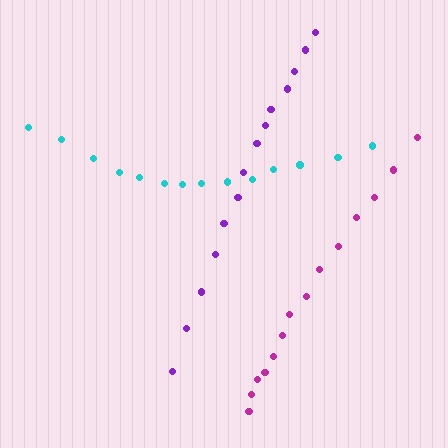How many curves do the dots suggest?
There are 3 distinct paths.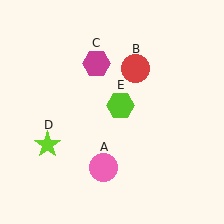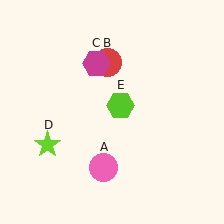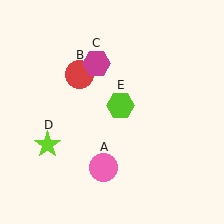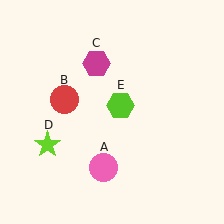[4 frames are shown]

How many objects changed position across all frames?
1 object changed position: red circle (object B).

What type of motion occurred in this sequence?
The red circle (object B) rotated counterclockwise around the center of the scene.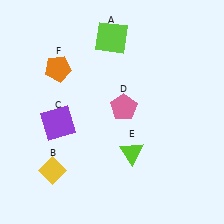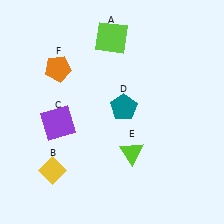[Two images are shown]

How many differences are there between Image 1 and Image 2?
There is 1 difference between the two images.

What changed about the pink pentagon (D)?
In Image 1, D is pink. In Image 2, it changed to teal.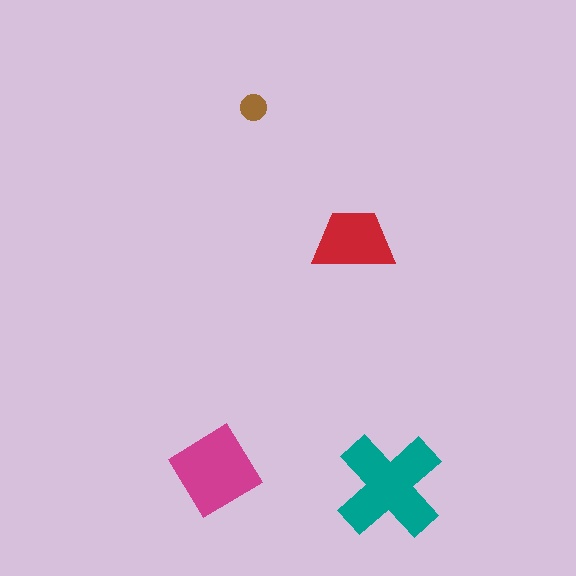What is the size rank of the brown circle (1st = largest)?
4th.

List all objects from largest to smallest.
The teal cross, the magenta diamond, the red trapezoid, the brown circle.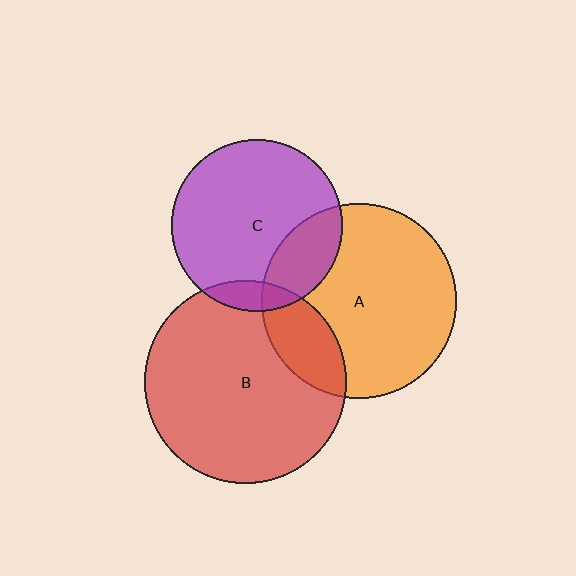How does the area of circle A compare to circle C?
Approximately 1.3 times.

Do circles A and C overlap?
Yes.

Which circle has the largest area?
Circle B (red).